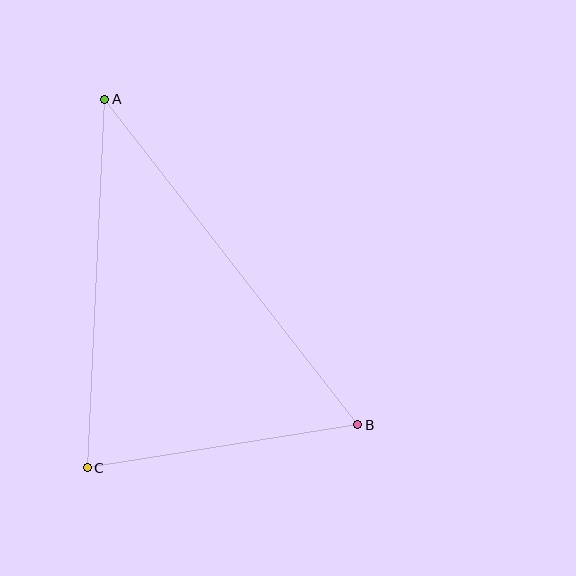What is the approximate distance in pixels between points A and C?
The distance between A and C is approximately 369 pixels.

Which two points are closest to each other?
Points B and C are closest to each other.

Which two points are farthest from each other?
Points A and B are farthest from each other.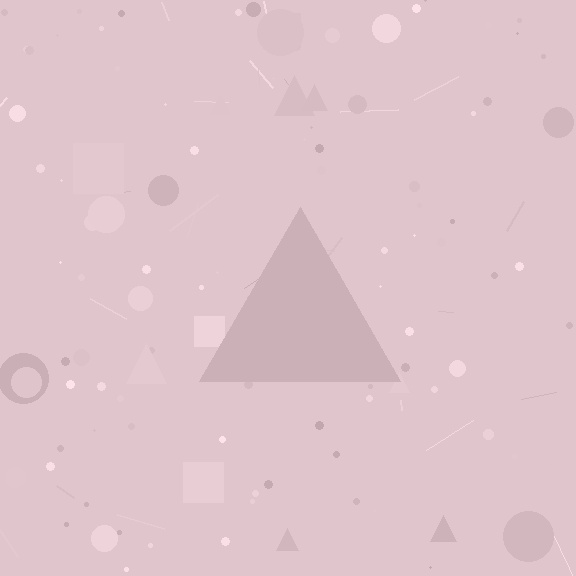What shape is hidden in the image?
A triangle is hidden in the image.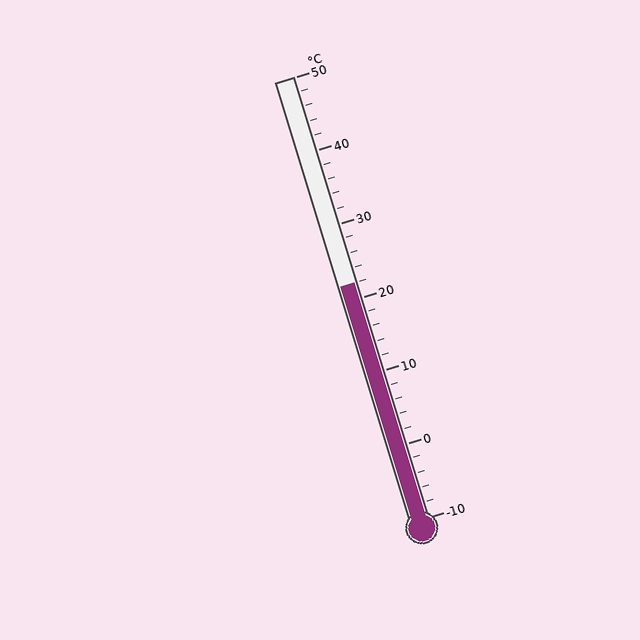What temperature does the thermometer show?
The thermometer shows approximately 22°C.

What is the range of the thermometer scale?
The thermometer scale ranges from -10°C to 50°C.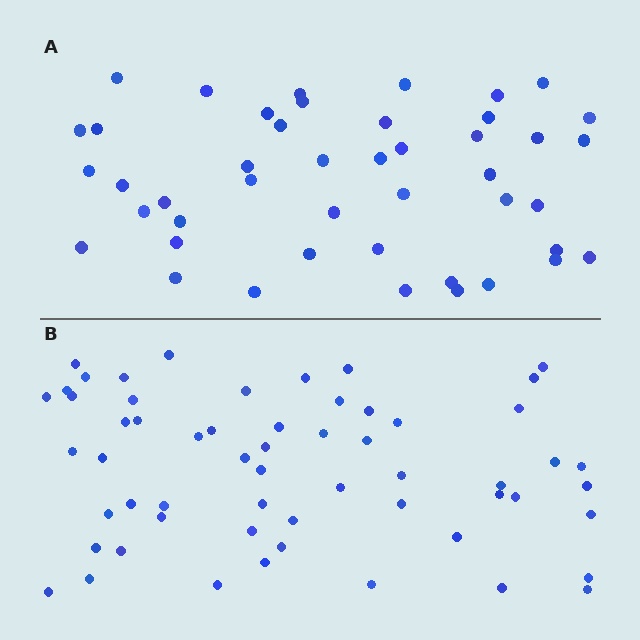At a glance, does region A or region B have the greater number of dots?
Region B (the bottom region) has more dots.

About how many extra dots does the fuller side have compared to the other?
Region B has approximately 15 more dots than region A.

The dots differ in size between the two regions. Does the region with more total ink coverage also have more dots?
No. Region A has more total ink coverage because its dots are larger, but region B actually contains more individual dots. Total area can be misleading — the number of items is what matters here.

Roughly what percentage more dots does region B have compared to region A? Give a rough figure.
About 30% more.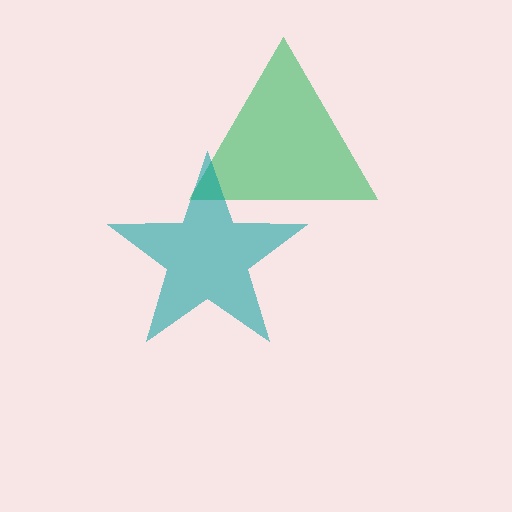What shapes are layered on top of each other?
The layered shapes are: a green triangle, a teal star.